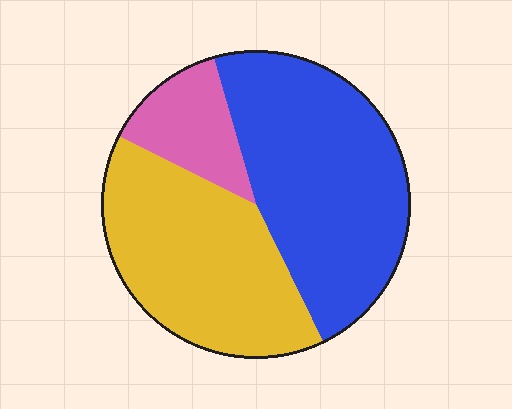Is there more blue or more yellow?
Blue.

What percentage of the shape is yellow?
Yellow covers about 40% of the shape.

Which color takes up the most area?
Blue, at roughly 45%.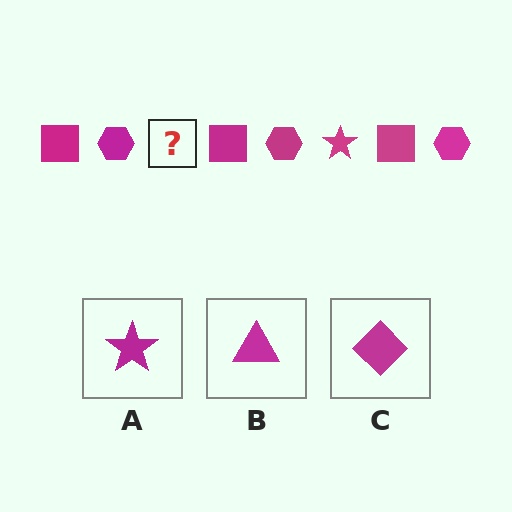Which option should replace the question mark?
Option A.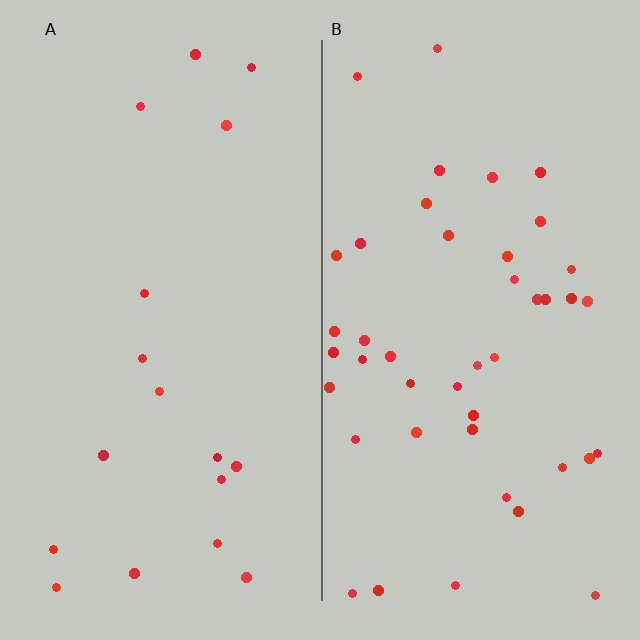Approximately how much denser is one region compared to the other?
Approximately 2.5× — region B over region A.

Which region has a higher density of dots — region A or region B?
B (the right).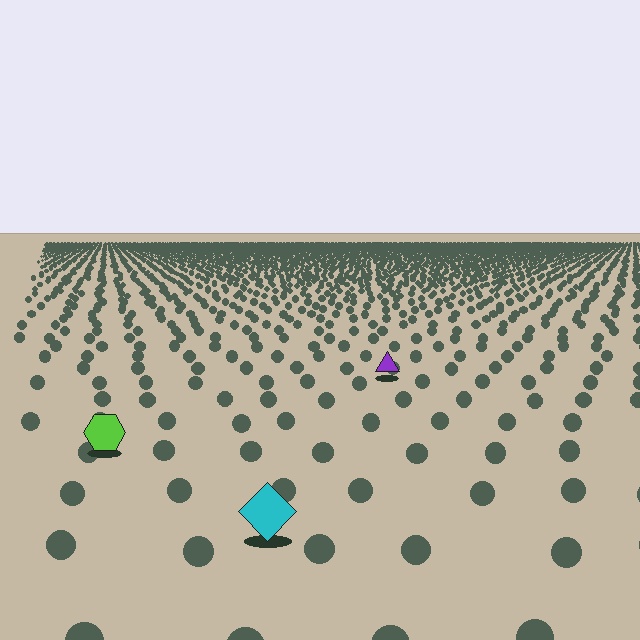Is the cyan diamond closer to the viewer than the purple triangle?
Yes. The cyan diamond is closer — you can tell from the texture gradient: the ground texture is coarser near it.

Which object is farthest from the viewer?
The purple triangle is farthest from the viewer. It appears smaller and the ground texture around it is denser.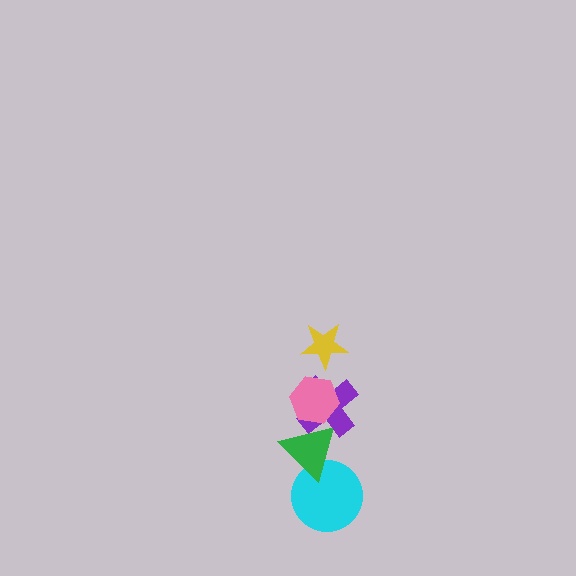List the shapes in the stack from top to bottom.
From top to bottom: the yellow star, the pink hexagon, the purple cross, the green triangle, the cyan circle.